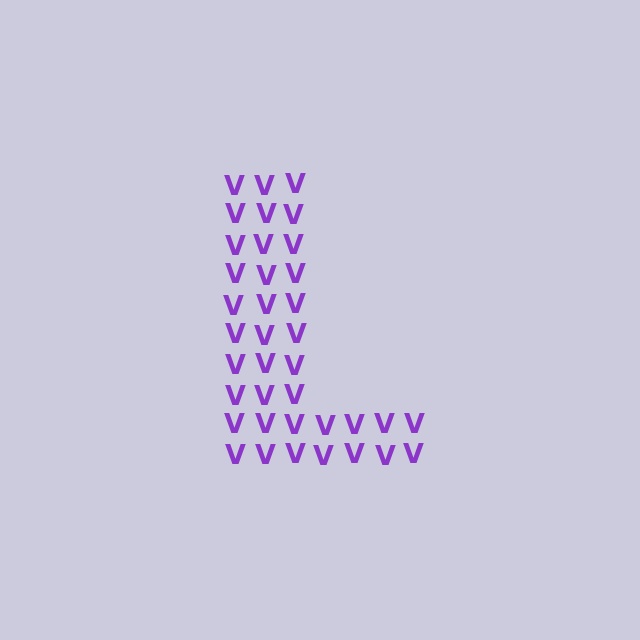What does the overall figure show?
The overall figure shows the letter L.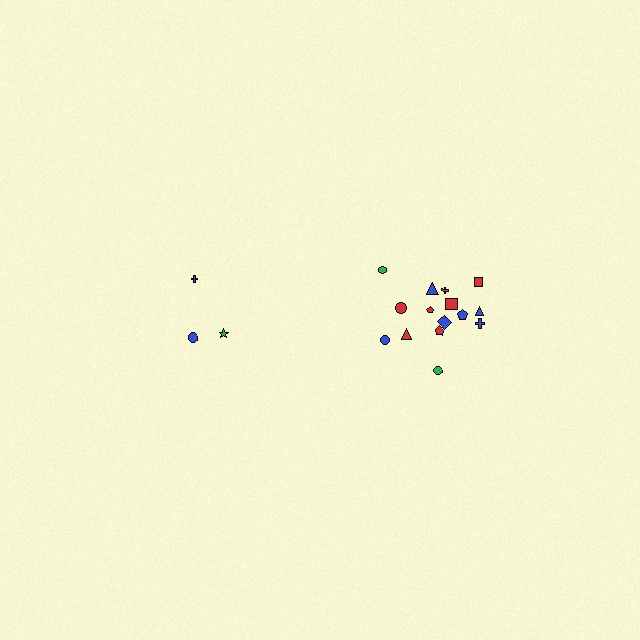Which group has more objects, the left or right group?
The right group.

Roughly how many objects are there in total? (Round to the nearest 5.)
Roughly 20 objects in total.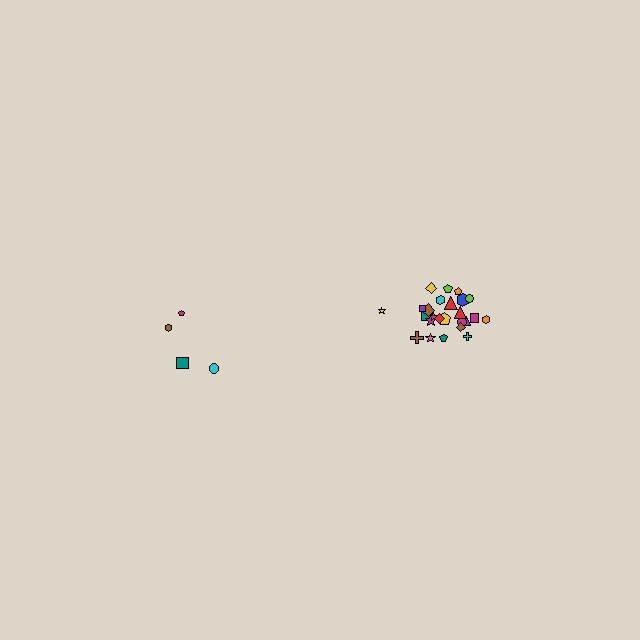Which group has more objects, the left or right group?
The right group.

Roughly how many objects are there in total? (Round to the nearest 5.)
Roughly 30 objects in total.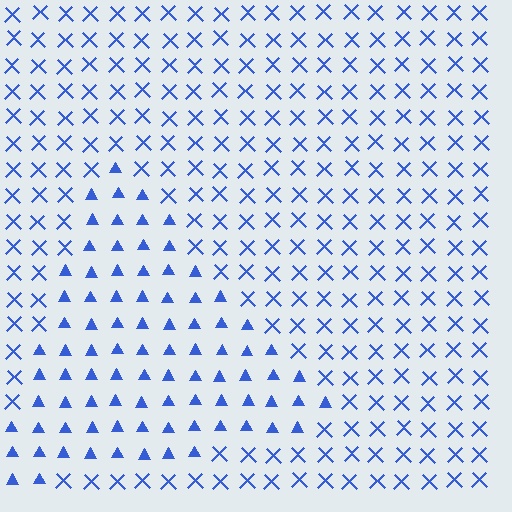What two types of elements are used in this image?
The image uses triangles inside the triangle region and X marks outside it.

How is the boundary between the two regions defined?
The boundary is defined by a change in element shape: triangles inside vs. X marks outside. All elements share the same color and spacing.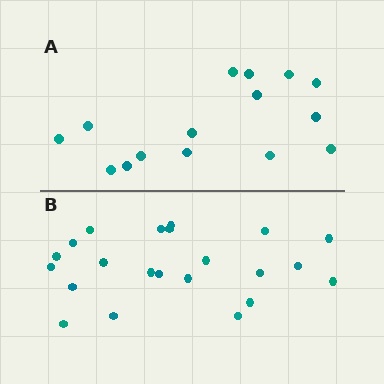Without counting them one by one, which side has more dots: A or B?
Region B (the bottom region) has more dots.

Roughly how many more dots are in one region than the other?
Region B has roughly 8 or so more dots than region A.